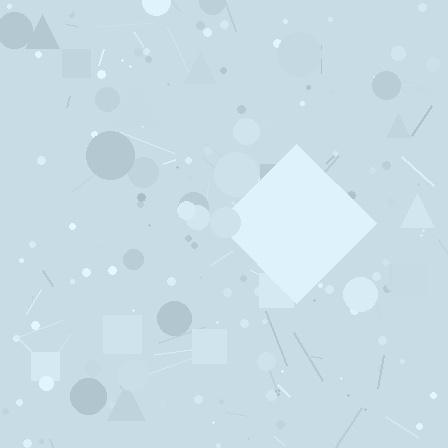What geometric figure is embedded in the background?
A diamond is embedded in the background.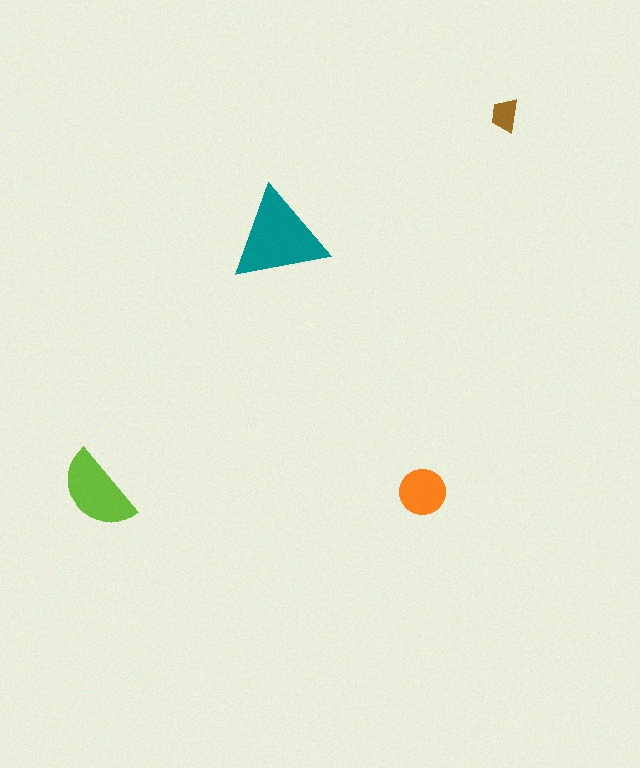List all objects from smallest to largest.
The brown trapezoid, the orange circle, the lime semicircle, the teal triangle.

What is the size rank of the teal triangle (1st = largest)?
1st.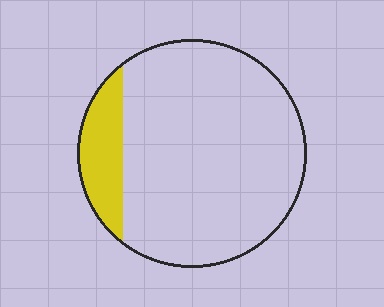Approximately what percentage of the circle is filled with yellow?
Approximately 15%.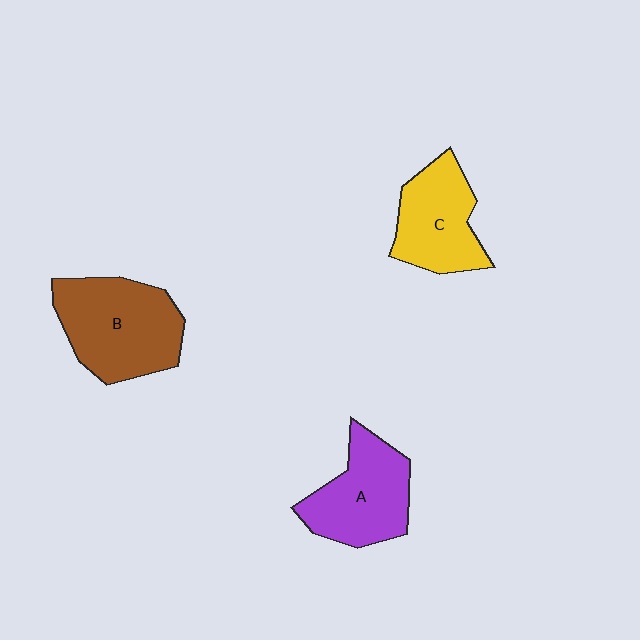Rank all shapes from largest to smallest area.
From largest to smallest: B (brown), A (purple), C (yellow).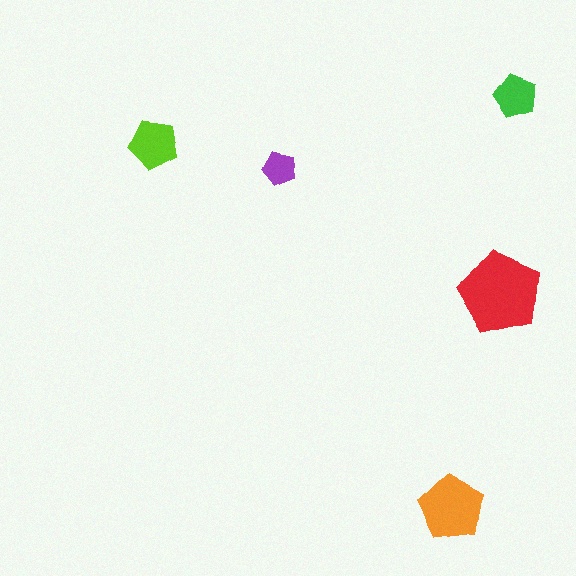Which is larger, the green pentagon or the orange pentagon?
The orange one.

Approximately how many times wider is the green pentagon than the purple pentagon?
About 1.5 times wider.